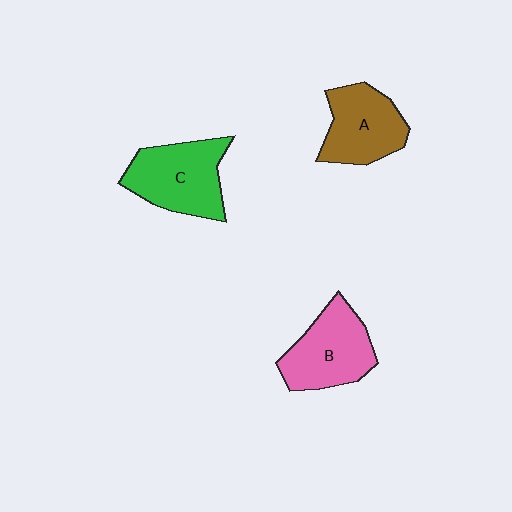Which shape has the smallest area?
Shape A (brown).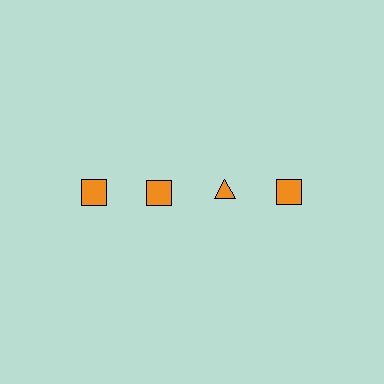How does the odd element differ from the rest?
It has a different shape: triangle instead of square.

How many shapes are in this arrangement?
There are 4 shapes arranged in a grid pattern.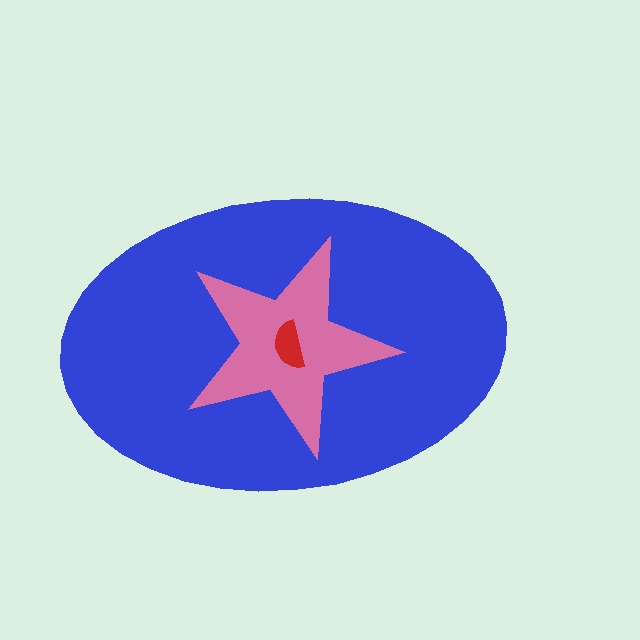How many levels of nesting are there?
3.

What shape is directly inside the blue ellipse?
The pink star.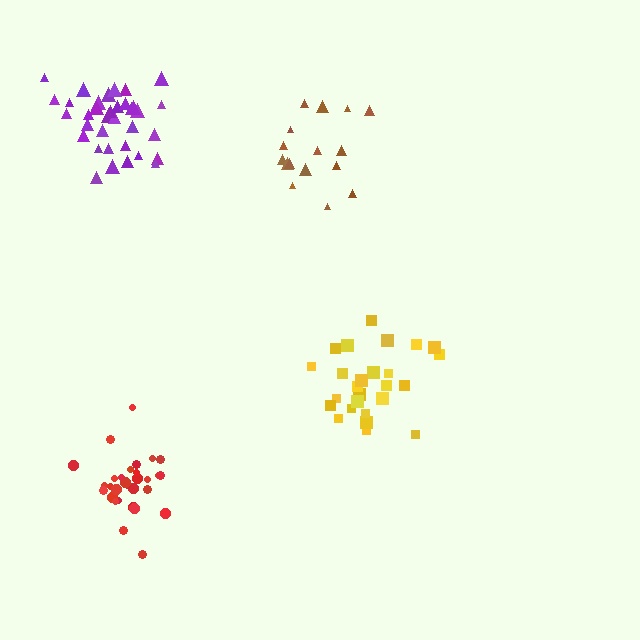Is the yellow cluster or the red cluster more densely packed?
Red.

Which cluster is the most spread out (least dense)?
Brown.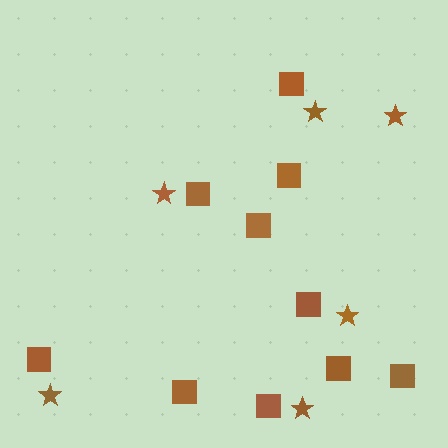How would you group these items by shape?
There are 2 groups: one group of squares (10) and one group of stars (6).